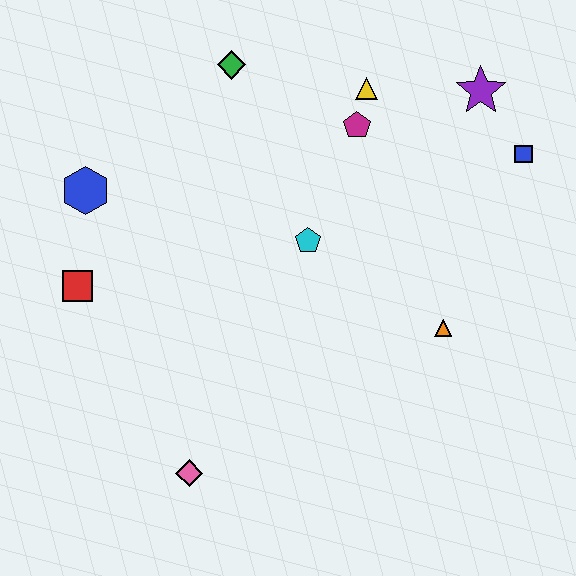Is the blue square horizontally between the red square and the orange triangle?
No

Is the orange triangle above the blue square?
No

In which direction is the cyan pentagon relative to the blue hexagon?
The cyan pentagon is to the right of the blue hexagon.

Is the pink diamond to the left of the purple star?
Yes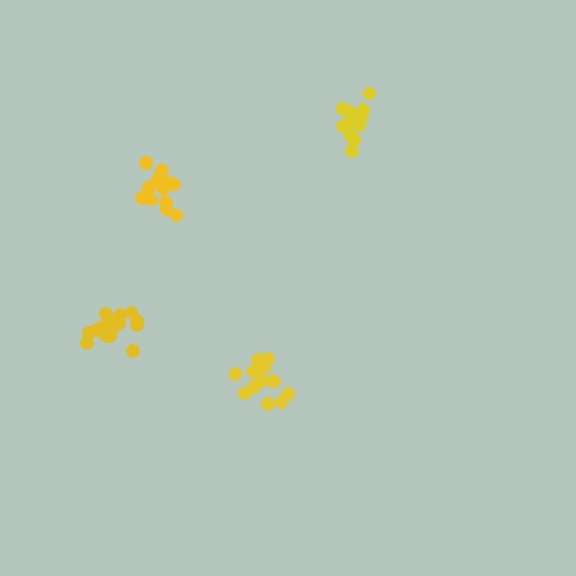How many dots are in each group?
Group 1: 14 dots, Group 2: 17 dots, Group 3: 14 dots, Group 4: 14 dots (59 total).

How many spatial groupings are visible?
There are 4 spatial groupings.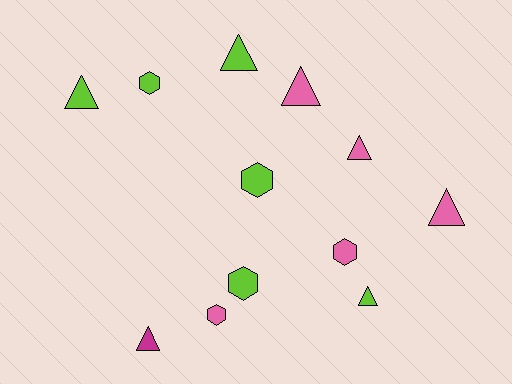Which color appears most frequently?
Lime, with 6 objects.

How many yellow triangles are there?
There are no yellow triangles.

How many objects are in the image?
There are 12 objects.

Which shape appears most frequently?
Triangle, with 7 objects.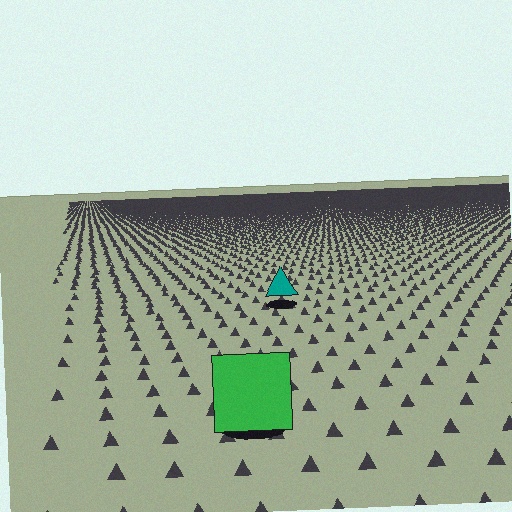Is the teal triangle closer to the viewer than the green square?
No. The green square is closer — you can tell from the texture gradient: the ground texture is coarser near it.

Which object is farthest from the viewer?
The teal triangle is farthest from the viewer. It appears smaller and the ground texture around it is denser.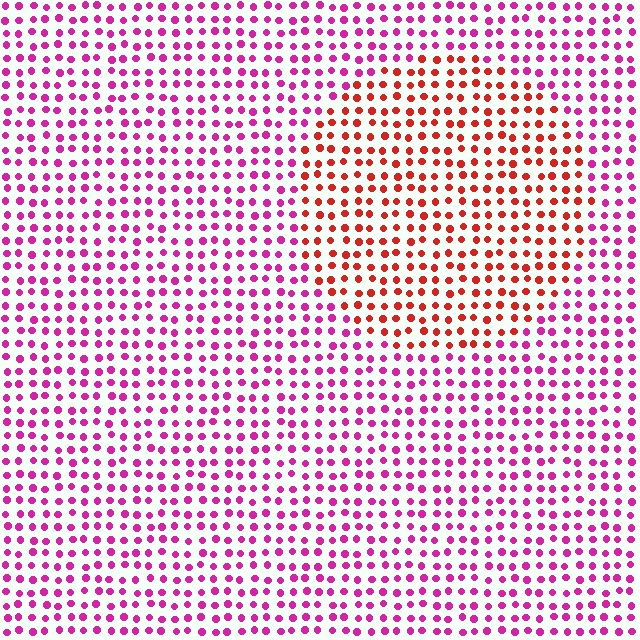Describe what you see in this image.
The image is filled with small magenta elements in a uniform arrangement. A circle-shaped region is visible where the elements are tinted to a slightly different hue, forming a subtle color boundary.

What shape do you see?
I see a circle.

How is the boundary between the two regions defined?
The boundary is defined purely by a slight shift in hue (about 44 degrees). Spacing, size, and orientation are identical on both sides.